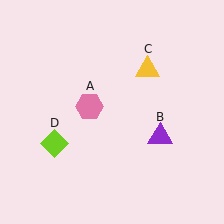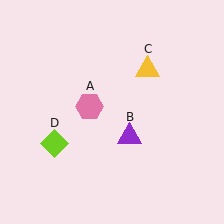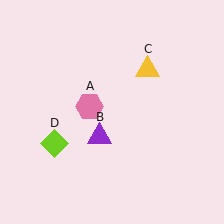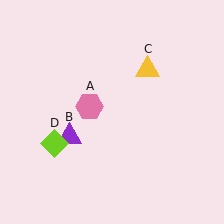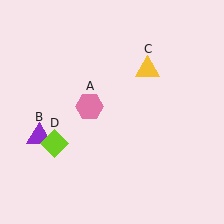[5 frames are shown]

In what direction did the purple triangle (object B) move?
The purple triangle (object B) moved left.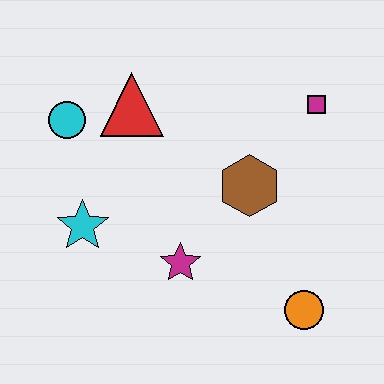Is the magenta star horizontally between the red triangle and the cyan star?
No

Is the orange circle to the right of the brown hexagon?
Yes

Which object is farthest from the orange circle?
The cyan circle is farthest from the orange circle.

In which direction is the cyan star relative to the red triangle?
The cyan star is below the red triangle.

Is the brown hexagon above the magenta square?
No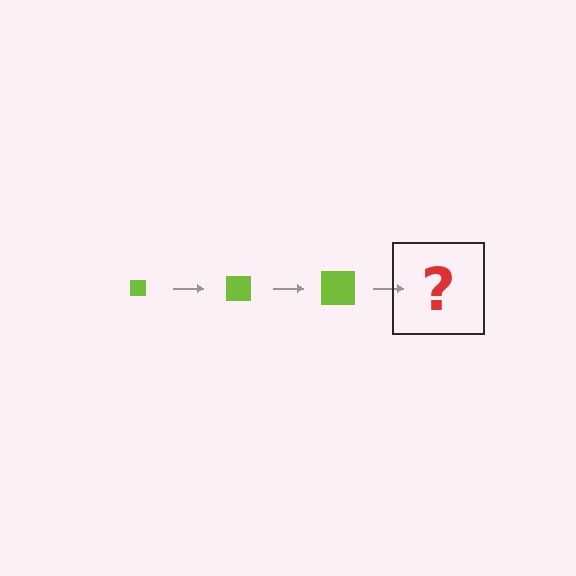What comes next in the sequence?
The next element should be a lime square, larger than the previous one.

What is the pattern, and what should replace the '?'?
The pattern is that the square gets progressively larger each step. The '?' should be a lime square, larger than the previous one.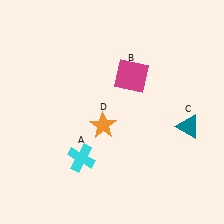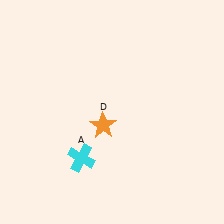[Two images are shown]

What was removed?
The magenta square (B), the teal triangle (C) were removed in Image 2.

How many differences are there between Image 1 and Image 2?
There are 2 differences between the two images.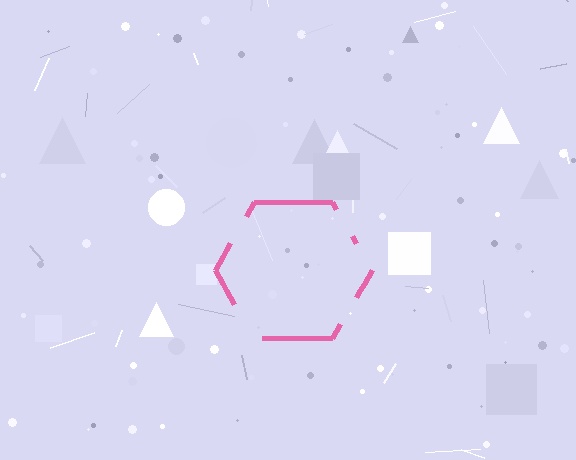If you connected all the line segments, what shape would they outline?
They would outline a hexagon.